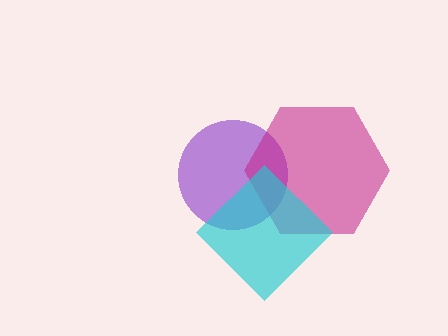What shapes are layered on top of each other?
The layered shapes are: a purple circle, a magenta hexagon, a cyan diamond.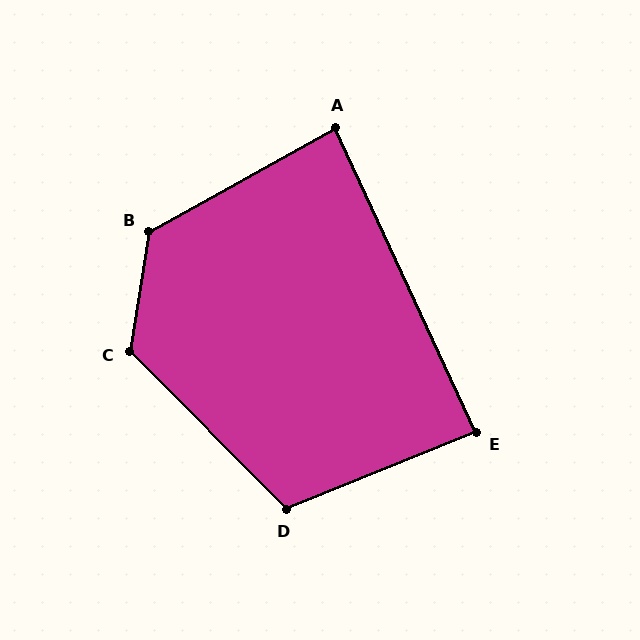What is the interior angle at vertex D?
Approximately 113 degrees (obtuse).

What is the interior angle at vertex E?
Approximately 87 degrees (approximately right).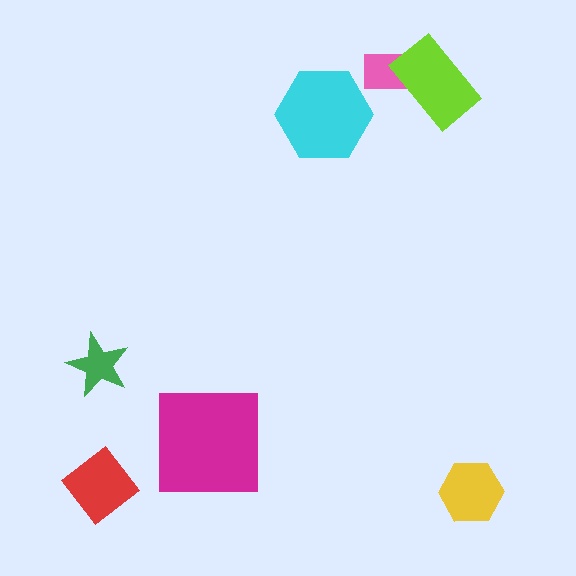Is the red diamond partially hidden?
No, no other shape covers it.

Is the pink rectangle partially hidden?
Yes, it is partially covered by another shape.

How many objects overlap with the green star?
0 objects overlap with the green star.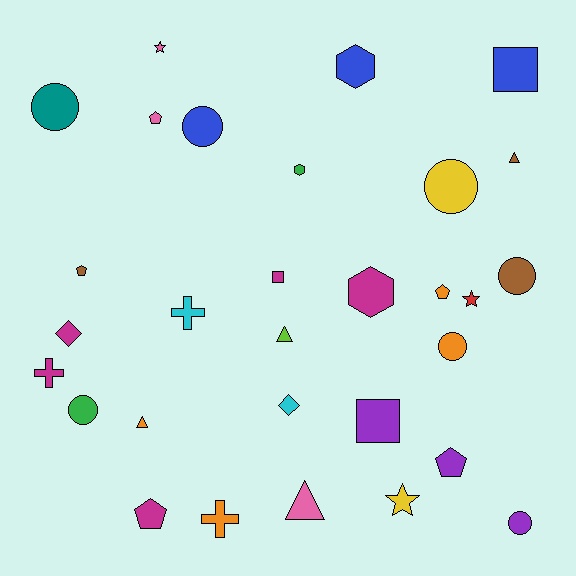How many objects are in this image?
There are 30 objects.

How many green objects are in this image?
There are 2 green objects.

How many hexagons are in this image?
There are 3 hexagons.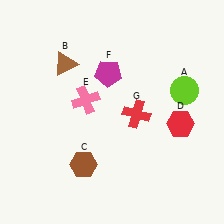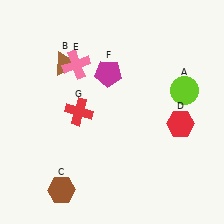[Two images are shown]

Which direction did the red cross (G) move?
The red cross (G) moved left.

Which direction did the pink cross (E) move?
The pink cross (E) moved up.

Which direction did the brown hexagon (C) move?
The brown hexagon (C) moved down.